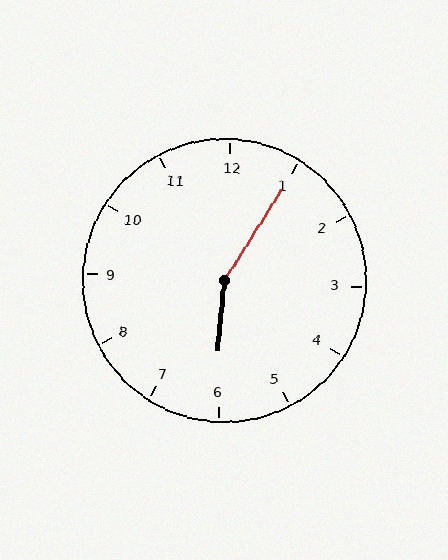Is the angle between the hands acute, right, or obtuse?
It is obtuse.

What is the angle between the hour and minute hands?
Approximately 152 degrees.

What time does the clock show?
6:05.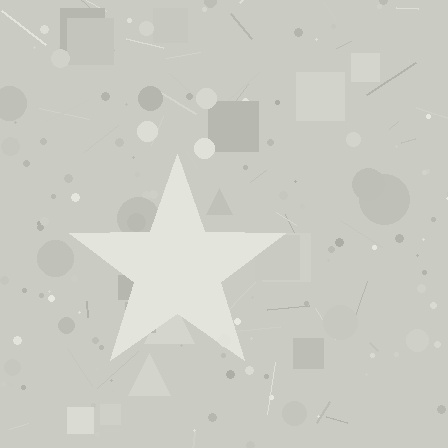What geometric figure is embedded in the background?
A star is embedded in the background.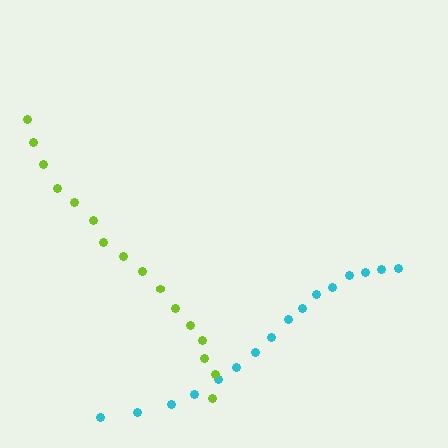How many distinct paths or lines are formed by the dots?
There are 2 distinct paths.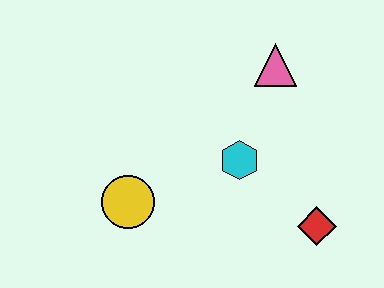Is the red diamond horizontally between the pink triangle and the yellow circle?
No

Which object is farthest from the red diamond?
The yellow circle is farthest from the red diamond.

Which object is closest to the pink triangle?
The cyan hexagon is closest to the pink triangle.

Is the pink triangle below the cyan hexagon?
No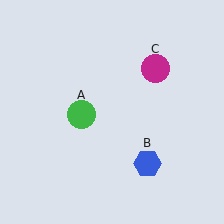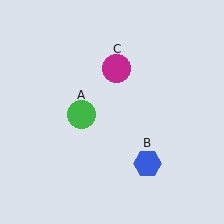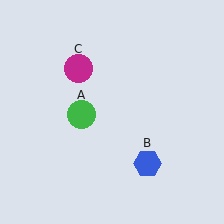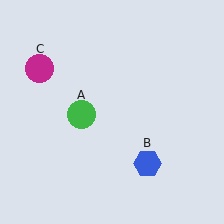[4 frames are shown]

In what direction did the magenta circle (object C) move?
The magenta circle (object C) moved left.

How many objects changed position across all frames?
1 object changed position: magenta circle (object C).